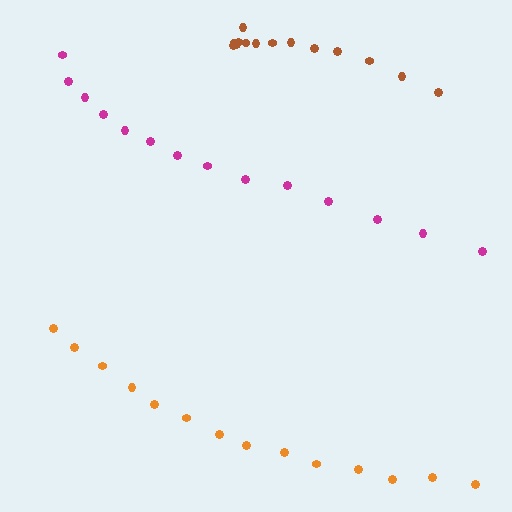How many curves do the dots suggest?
There are 3 distinct paths.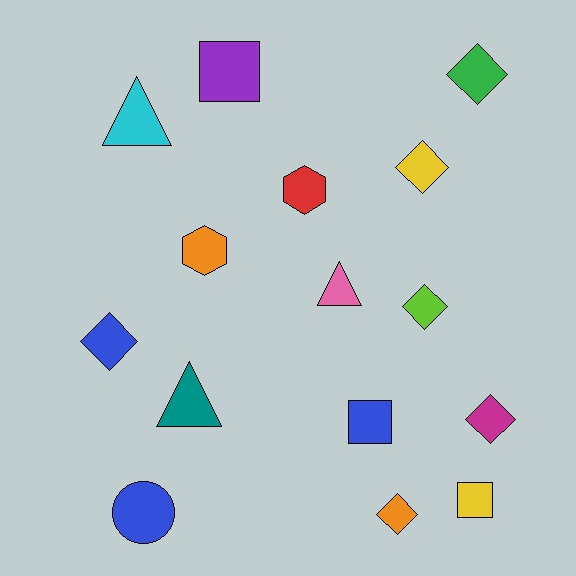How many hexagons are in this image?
There are 2 hexagons.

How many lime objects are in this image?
There is 1 lime object.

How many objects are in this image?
There are 15 objects.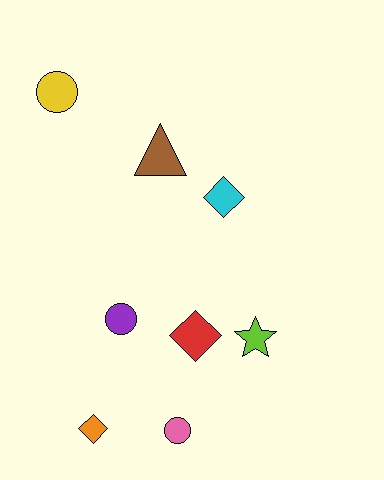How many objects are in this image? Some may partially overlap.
There are 8 objects.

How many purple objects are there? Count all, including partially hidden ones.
There is 1 purple object.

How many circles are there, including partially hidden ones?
There are 3 circles.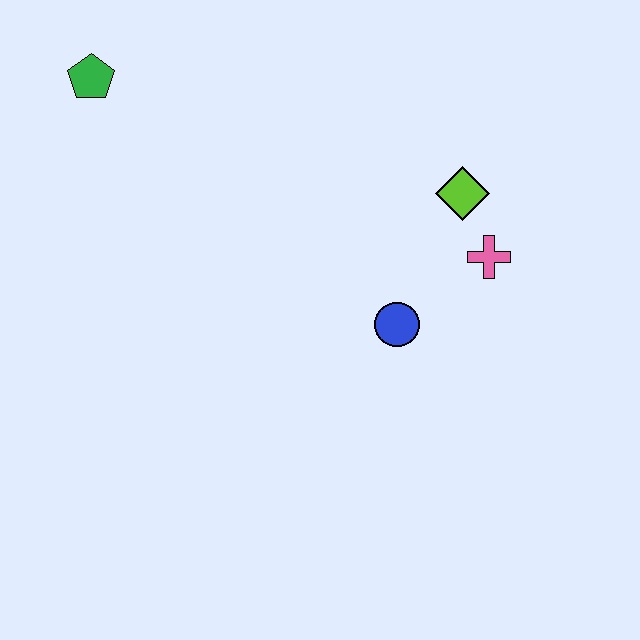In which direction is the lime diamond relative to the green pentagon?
The lime diamond is to the right of the green pentagon.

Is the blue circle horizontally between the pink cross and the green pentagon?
Yes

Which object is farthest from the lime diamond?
The green pentagon is farthest from the lime diamond.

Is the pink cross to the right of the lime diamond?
Yes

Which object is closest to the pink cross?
The lime diamond is closest to the pink cross.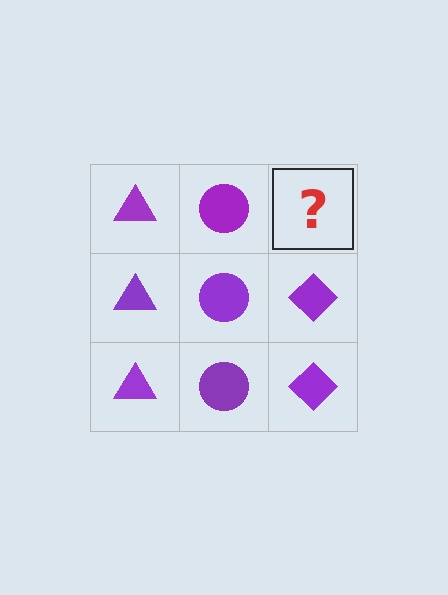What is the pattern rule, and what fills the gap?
The rule is that each column has a consistent shape. The gap should be filled with a purple diamond.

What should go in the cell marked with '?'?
The missing cell should contain a purple diamond.